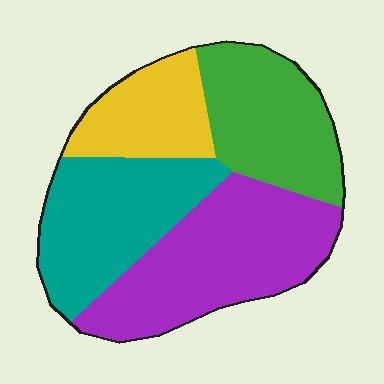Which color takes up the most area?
Purple, at roughly 35%.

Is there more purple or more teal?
Purple.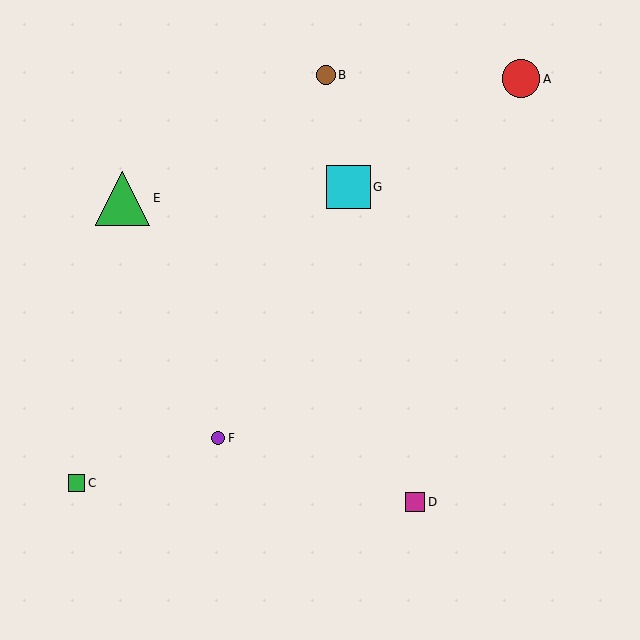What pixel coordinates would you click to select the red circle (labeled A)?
Click at (521, 79) to select the red circle A.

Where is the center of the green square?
The center of the green square is at (77, 483).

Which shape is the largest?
The green triangle (labeled E) is the largest.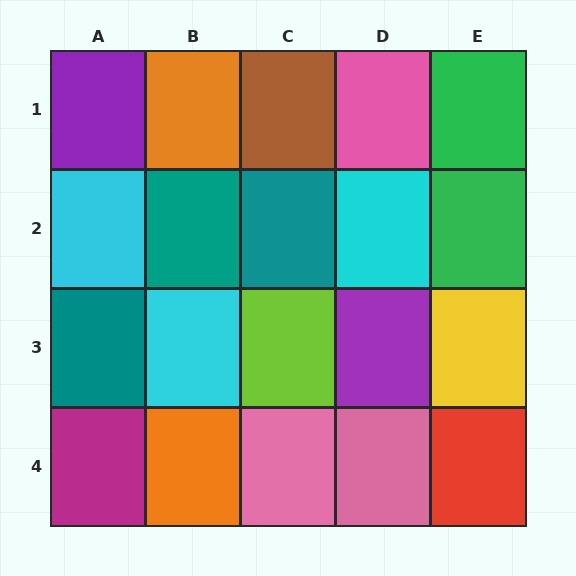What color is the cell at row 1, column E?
Green.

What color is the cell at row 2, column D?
Cyan.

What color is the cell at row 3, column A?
Teal.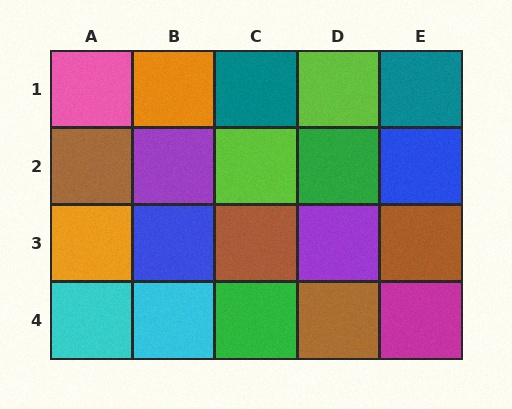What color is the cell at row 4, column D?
Brown.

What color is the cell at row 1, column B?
Orange.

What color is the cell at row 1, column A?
Pink.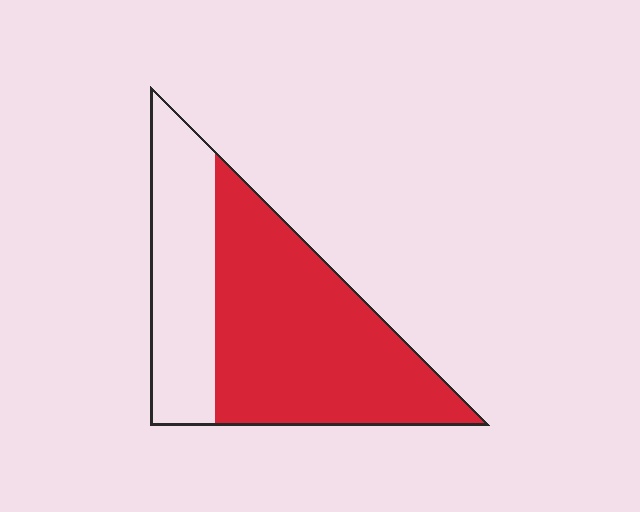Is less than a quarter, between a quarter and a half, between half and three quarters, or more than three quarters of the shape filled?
Between half and three quarters.